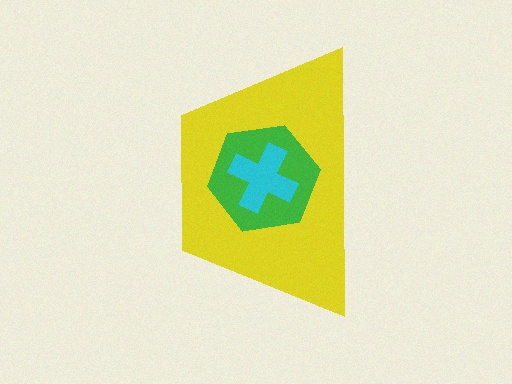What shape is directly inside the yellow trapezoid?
The green hexagon.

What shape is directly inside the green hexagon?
The cyan cross.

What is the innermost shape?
The cyan cross.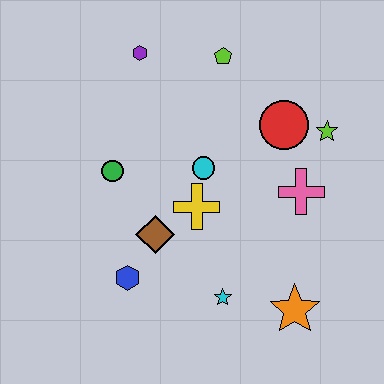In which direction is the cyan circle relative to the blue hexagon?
The cyan circle is above the blue hexagon.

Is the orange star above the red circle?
No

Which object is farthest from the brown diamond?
The lime star is farthest from the brown diamond.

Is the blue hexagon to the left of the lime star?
Yes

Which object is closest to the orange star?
The cyan star is closest to the orange star.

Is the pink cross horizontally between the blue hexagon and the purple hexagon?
No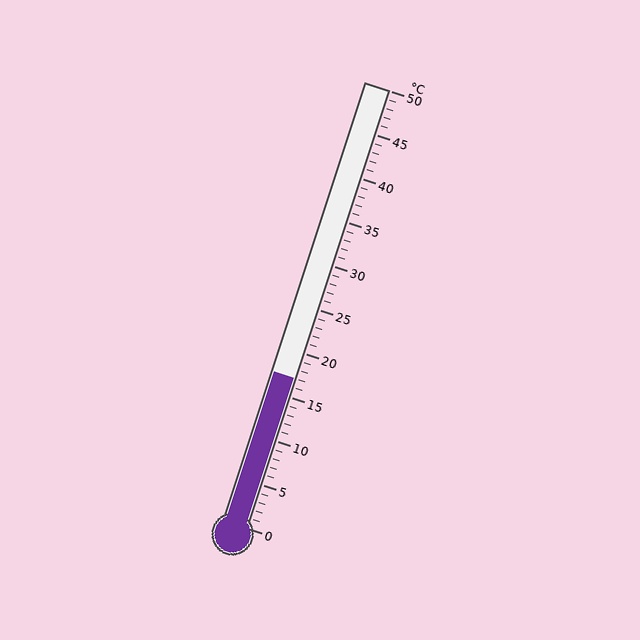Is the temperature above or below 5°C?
The temperature is above 5°C.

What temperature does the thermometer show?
The thermometer shows approximately 17°C.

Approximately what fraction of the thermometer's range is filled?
The thermometer is filled to approximately 35% of its range.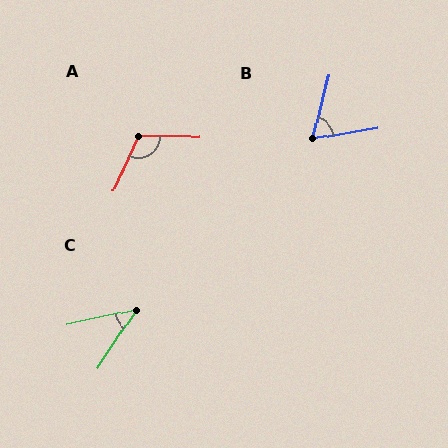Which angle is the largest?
A, at approximately 114 degrees.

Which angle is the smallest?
C, at approximately 45 degrees.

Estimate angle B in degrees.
Approximately 66 degrees.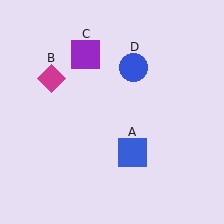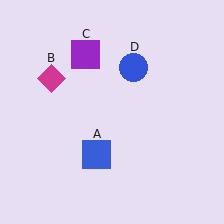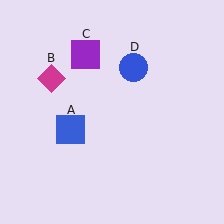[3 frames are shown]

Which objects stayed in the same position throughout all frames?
Magenta diamond (object B) and purple square (object C) and blue circle (object D) remained stationary.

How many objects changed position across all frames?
1 object changed position: blue square (object A).